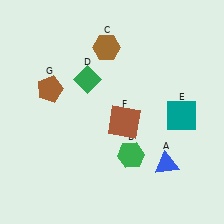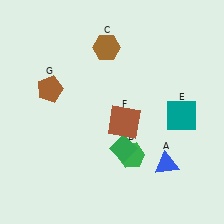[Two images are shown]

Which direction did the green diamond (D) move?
The green diamond (D) moved down.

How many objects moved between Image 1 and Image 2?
1 object moved between the two images.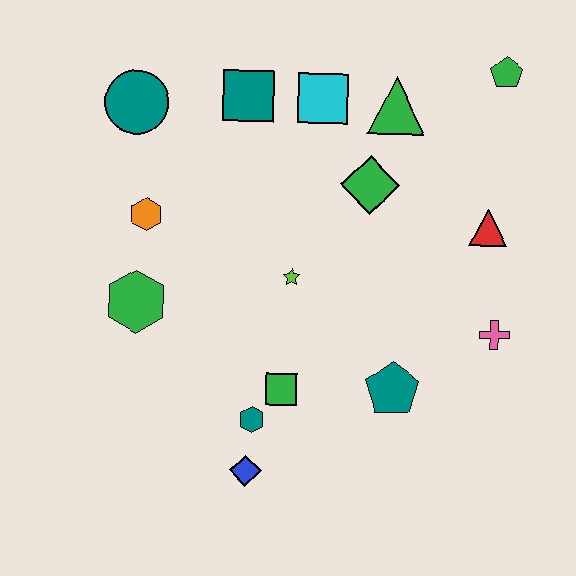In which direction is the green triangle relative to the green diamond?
The green triangle is above the green diamond.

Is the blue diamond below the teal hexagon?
Yes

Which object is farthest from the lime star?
The green pentagon is farthest from the lime star.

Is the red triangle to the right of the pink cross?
No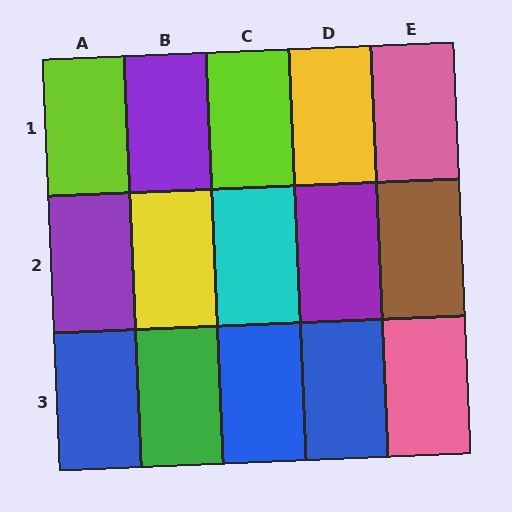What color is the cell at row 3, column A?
Blue.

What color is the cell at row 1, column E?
Pink.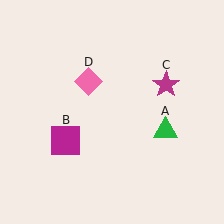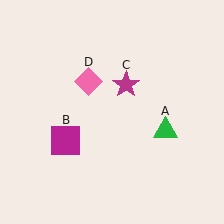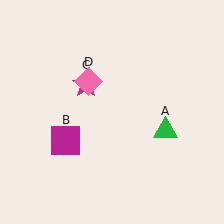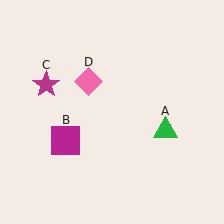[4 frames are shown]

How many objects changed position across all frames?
1 object changed position: magenta star (object C).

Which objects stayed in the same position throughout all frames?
Green triangle (object A) and magenta square (object B) and pink diamond (object D) remained stationary.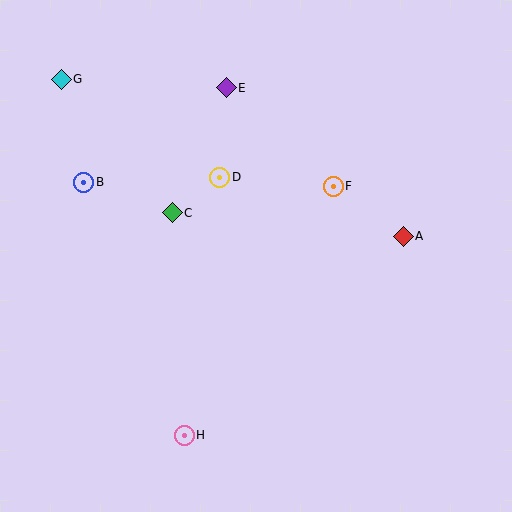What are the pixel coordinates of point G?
Point G is at (61, 79).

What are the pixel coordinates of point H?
Point H is at (184, 435).